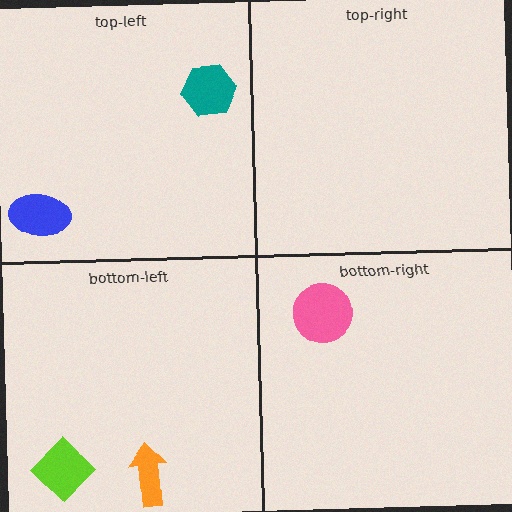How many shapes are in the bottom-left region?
2.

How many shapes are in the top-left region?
2.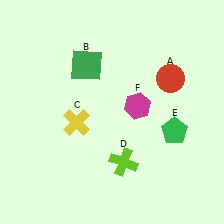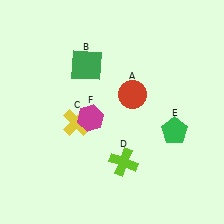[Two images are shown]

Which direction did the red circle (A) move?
The red circle (A) moved left.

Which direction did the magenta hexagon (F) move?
The magenta hexagon (F) moved left.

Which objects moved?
The objects that moved are: the red circle (A), the magenta hexagon (F).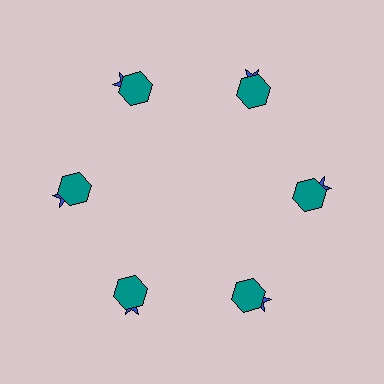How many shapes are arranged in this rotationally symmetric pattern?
There are 12 shapes, arranged in 6 groups of 2.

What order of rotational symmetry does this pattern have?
This pattern has 6-fold rotational symmetry.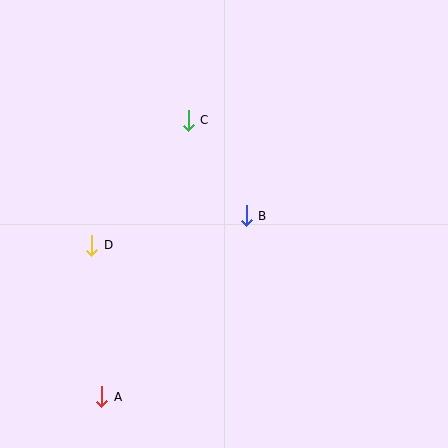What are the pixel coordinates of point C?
Point C is at (188, 120).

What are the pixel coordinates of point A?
Point A is at (102, 397).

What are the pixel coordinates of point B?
Point B is at (246, 216).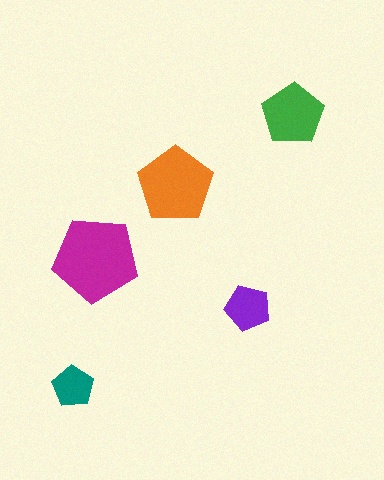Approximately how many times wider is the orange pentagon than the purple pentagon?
About 1.5 times wider.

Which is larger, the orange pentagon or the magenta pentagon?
The magenta one.